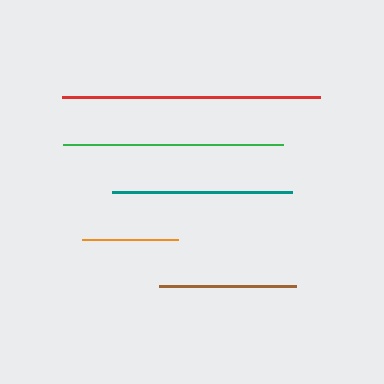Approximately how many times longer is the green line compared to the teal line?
The green line is approximately 1.2 times the length of the teal line.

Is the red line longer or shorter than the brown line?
The red line is longer than the brown line.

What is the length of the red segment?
The red segment is approximately 258 pixels long.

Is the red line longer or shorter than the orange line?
The red line is longer than the orange line.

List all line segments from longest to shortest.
From longest to shortest: red, green, teal, brown, orange.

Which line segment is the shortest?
The orange line is the shortest at approximately 97 pixels.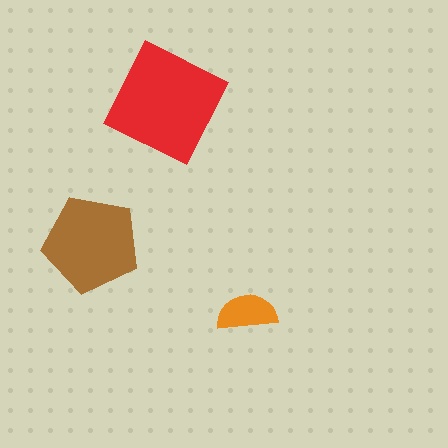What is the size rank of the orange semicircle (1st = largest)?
3rd.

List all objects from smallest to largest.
The orange semicircle, the brown pentagon, the red square.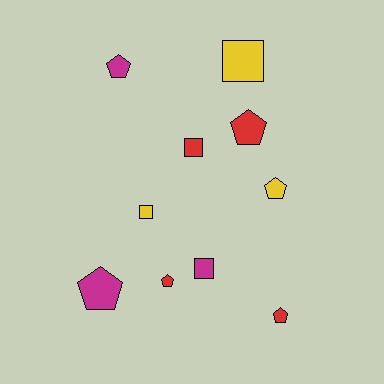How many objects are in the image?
There are 10 objects.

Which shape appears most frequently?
Pentagon, with 6 objects.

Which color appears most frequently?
Red, with 4 objects.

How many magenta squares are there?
There is 1 magenta square.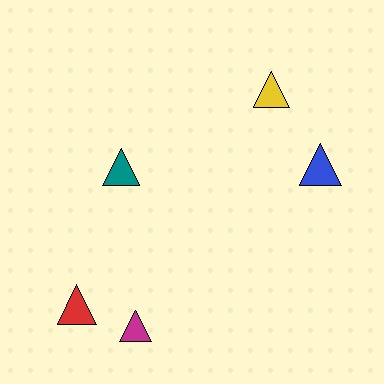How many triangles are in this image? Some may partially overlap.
There are 5 triangles.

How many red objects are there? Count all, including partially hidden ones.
There is 1 red object.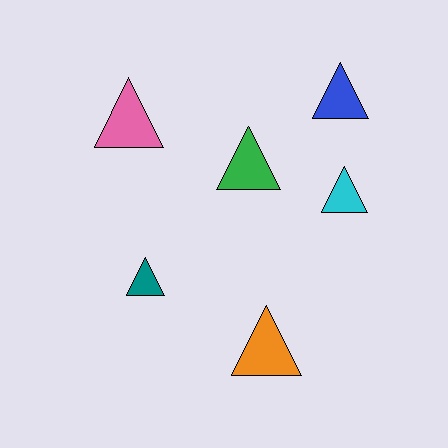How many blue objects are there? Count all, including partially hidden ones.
There is 1 blue object.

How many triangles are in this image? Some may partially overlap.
There are 6 triangles.